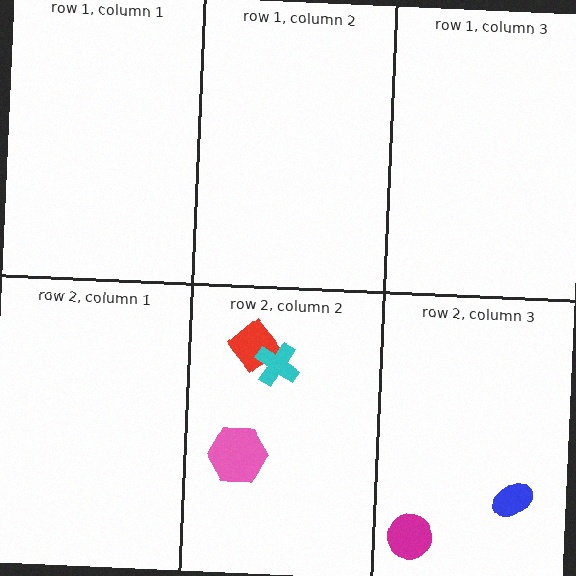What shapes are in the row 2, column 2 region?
The red diamond, the cyan cross, the pink hexagon.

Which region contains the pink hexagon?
The row 2, column 2 region.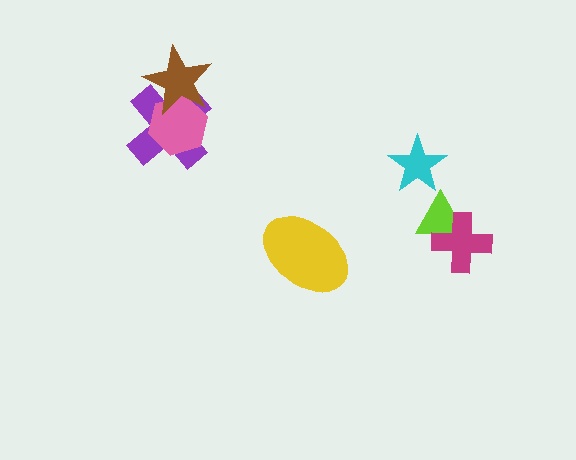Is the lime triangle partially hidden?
Yes, it is partially covered by another shape.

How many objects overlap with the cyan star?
0 objects overlap with the cyan star.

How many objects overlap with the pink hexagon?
2 objects overlap with the pink hexagon.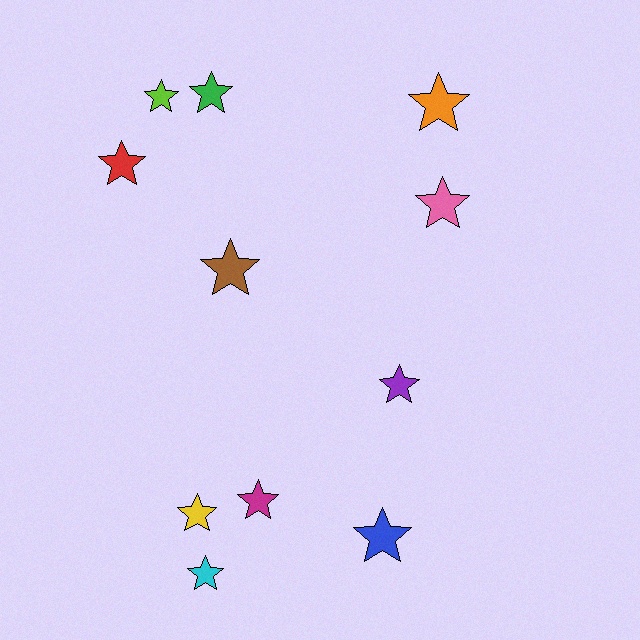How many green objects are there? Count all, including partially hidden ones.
There is 1 green object.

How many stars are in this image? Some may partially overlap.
There are 11 stars.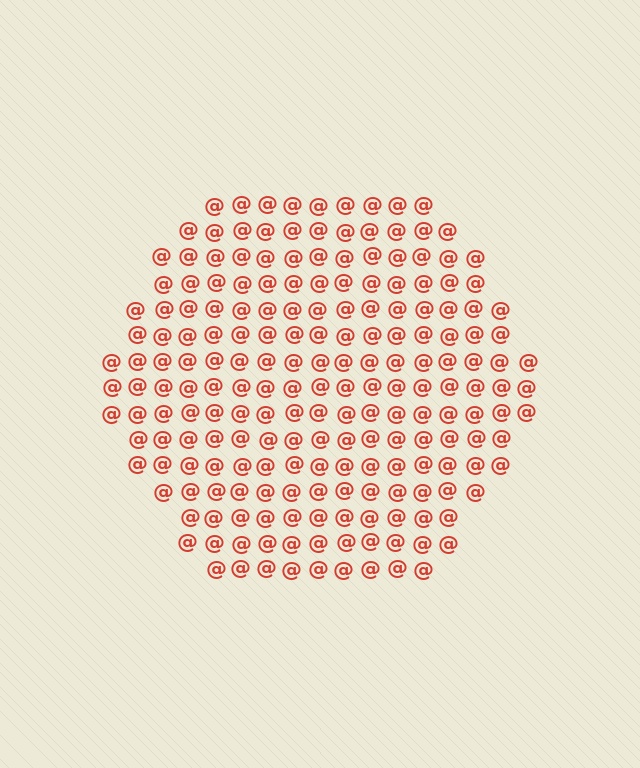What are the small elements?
The small elements are at signs.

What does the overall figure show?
The overall figure shows a hexagon.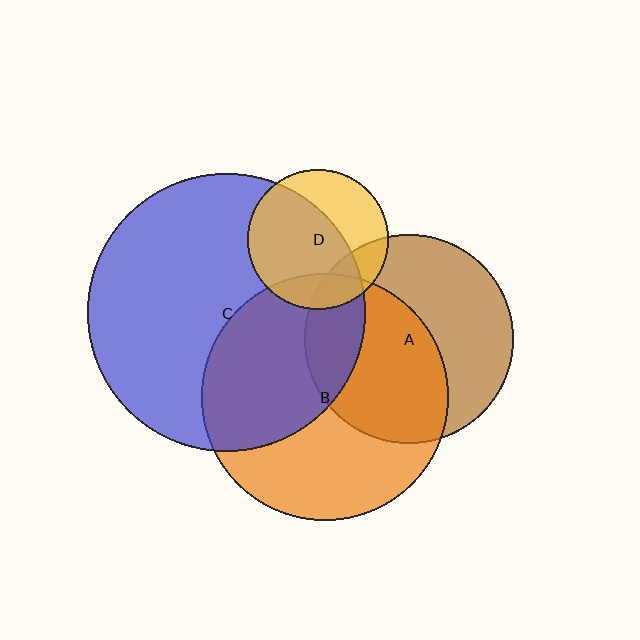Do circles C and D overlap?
Yes.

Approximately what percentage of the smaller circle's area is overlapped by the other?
Approximately 65%.